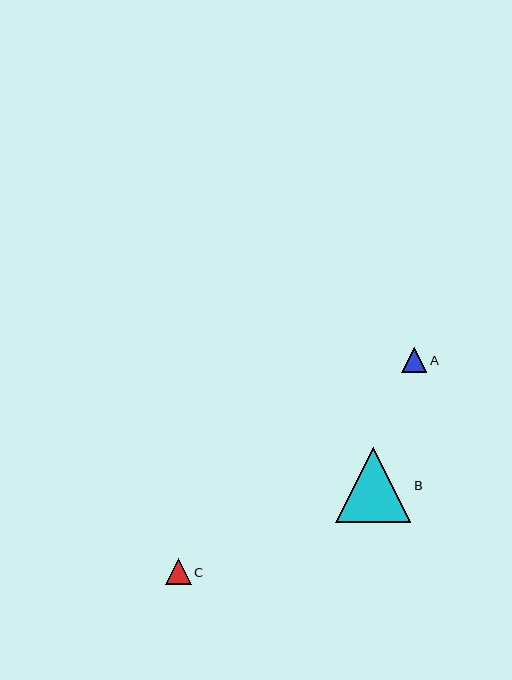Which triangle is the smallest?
Triangle A is the smallest with a size of approximately 25 pixels.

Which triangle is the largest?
Triangle B is the largest with a size of approximately 75 pixels.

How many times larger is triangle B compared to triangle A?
Triangle B is approximately 3.0 times the size of triangle A.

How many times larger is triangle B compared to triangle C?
Triangle B is approximately 3.0 times the size of triangle C.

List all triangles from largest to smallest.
From largest to smallest: B, C, A.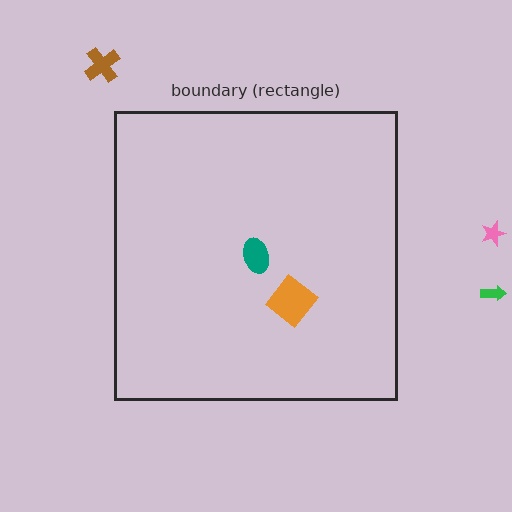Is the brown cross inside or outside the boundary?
Outside.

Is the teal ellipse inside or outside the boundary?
Inside.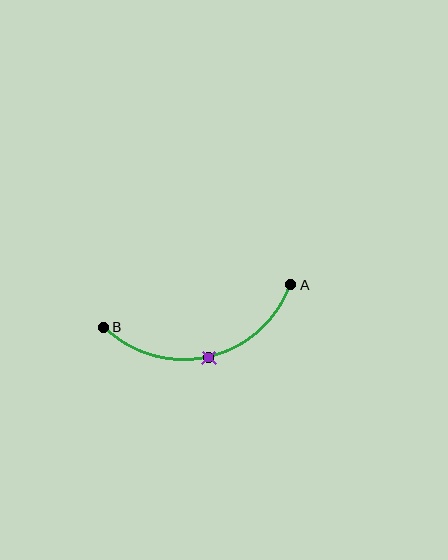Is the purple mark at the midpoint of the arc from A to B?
Yes. The purple mark lies on the arc at equal arc-length from both A and B — it is the arc midpoint.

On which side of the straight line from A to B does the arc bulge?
The arc bulges below the straight line connecting A and B.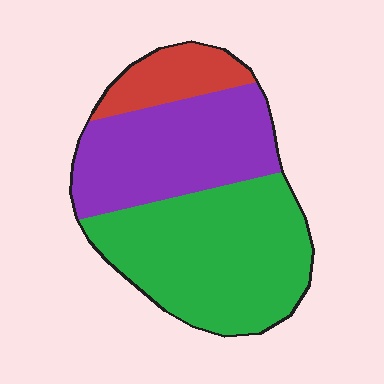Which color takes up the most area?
Green, at roughly 50%.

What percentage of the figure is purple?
Purple covers 37% of the figure.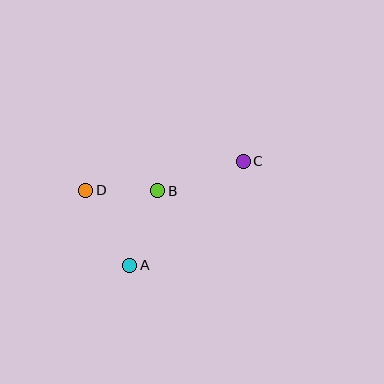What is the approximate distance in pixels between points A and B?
The distance between A and B is approximately 80 pixels.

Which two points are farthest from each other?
Points C and D are farthest from each other.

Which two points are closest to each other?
Points B and D are closest to each other.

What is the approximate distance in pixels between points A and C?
The distance between A and C is approximately 154 pixels.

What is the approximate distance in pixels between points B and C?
The distance between B and C is approximately 90 pixels.